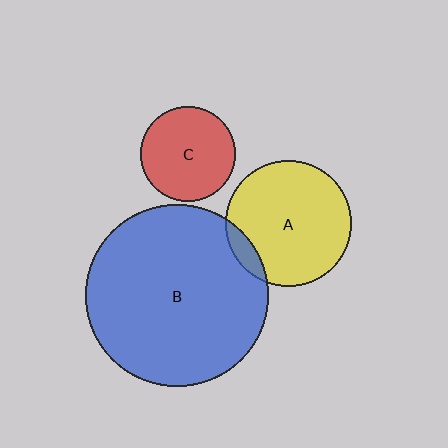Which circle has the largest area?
Circle B (blue).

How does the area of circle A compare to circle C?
Approximately 1.7 times.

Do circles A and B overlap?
Yes.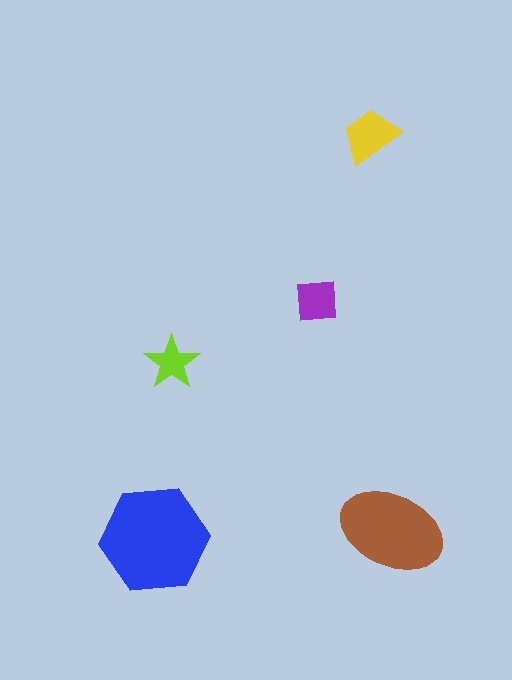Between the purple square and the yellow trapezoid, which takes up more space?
The yellow trapezoid.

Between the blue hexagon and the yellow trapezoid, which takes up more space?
The blue hexagon.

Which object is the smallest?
The lime star.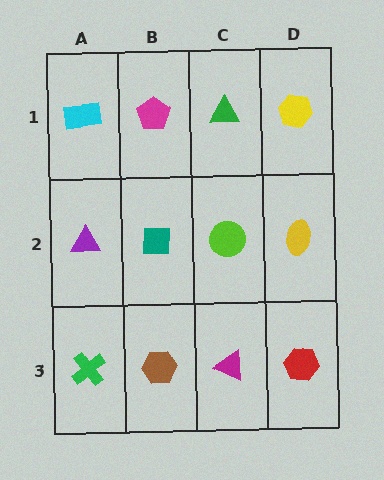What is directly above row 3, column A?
A purple triangle.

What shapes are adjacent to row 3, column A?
A purple triangle (row 2, column A), a brown hexagon (row 3, column B).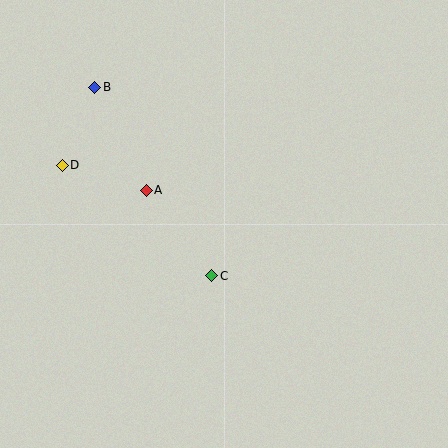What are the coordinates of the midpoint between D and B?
The midpoint between D and B is at (78, 126).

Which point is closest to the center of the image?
Point C at (212, 276) is closest to the center.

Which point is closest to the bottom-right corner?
Point C is closest to the bottom-right corner.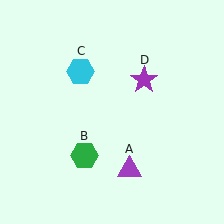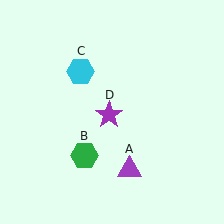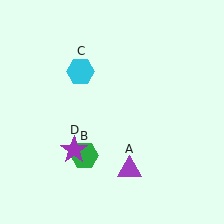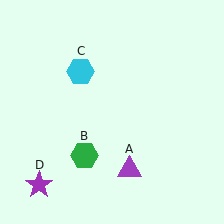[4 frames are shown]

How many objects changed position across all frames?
1 object changed position: purple star (object D).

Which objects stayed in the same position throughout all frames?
Purple triangle (object A) and green hexagon (object B) and cyan hexagon (object C) remained stationary.